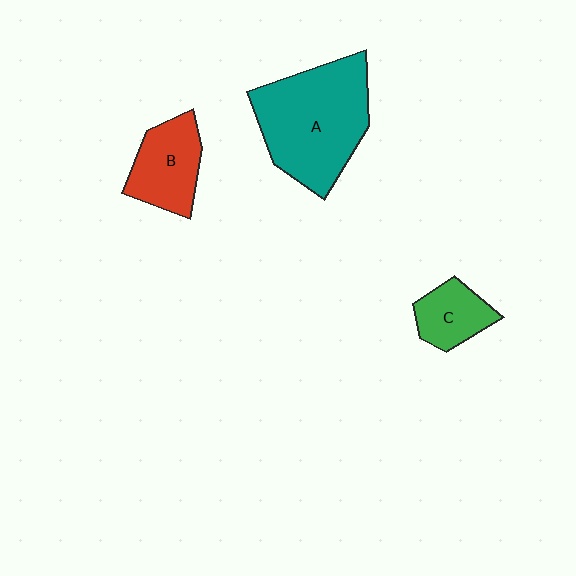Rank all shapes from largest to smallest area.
From largest to smallest: A (teal), B (red), C (green).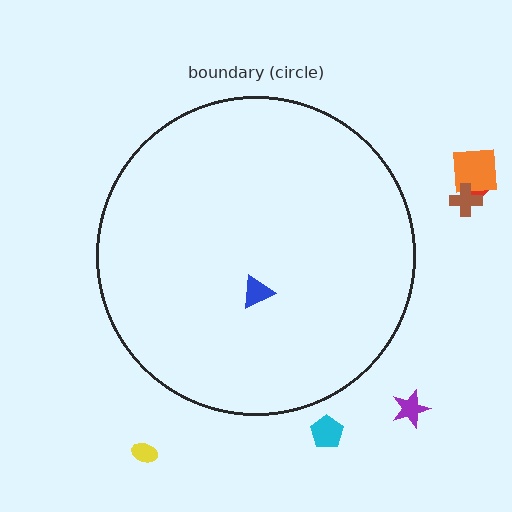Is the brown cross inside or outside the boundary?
Outside.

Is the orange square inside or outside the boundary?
Outside.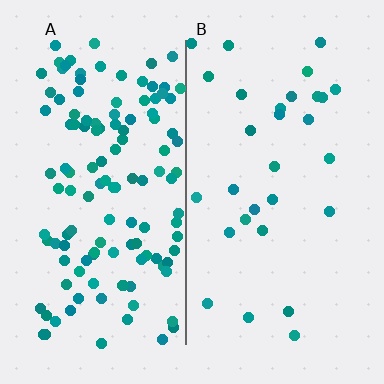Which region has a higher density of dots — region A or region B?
A (the left).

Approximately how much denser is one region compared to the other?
Approximately 4.2× — region A over region B.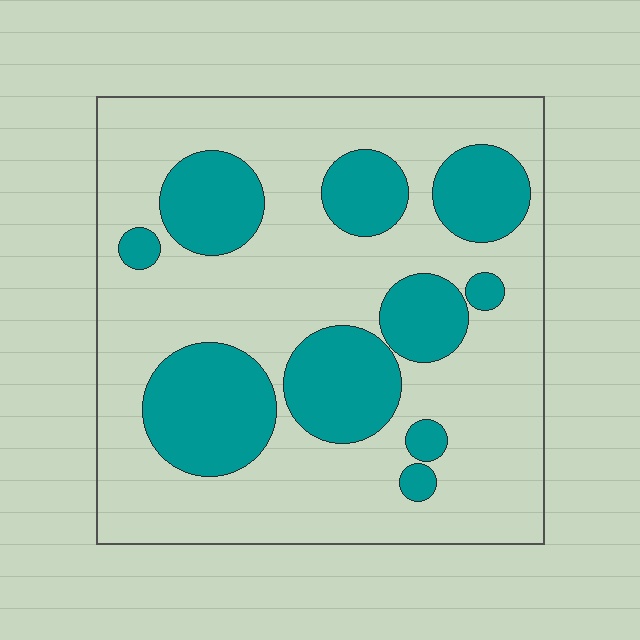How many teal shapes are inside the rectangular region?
10.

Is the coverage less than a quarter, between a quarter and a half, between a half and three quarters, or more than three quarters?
Between a quarter and a half.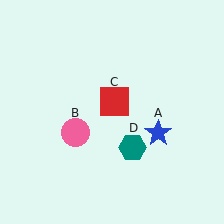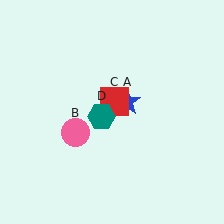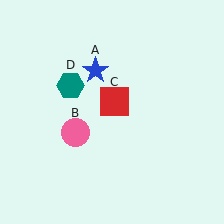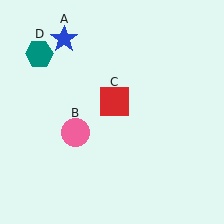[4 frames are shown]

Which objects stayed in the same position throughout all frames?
Pink circle (object B) and red square (object C) remained stationary.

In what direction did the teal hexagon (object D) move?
The teal hexagon (object D) moved up and to the left.